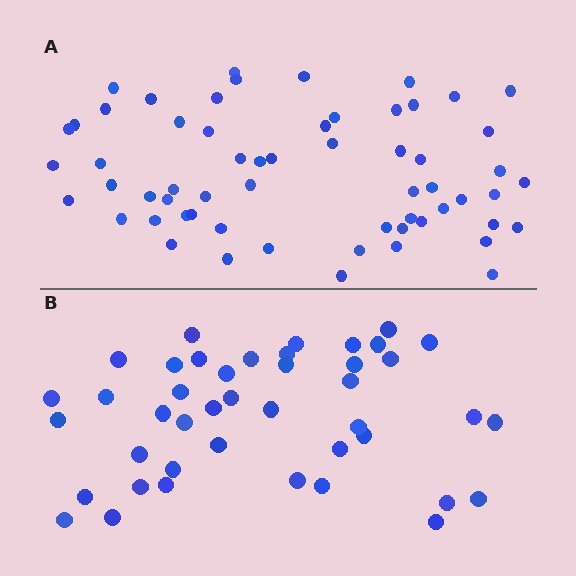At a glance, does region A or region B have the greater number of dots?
Region A (the top region) has more dots.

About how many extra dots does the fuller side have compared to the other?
Region A has approximately 15 more dots than region B.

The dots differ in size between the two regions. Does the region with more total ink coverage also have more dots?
No. Region B has more total ink coverage because its dots are larger, but region A actually contains more individual dots. Total area can be misleading — the number of items is what matters here.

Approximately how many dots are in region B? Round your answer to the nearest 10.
About 40 dots. (The exact count is 43, which rounds to 40.)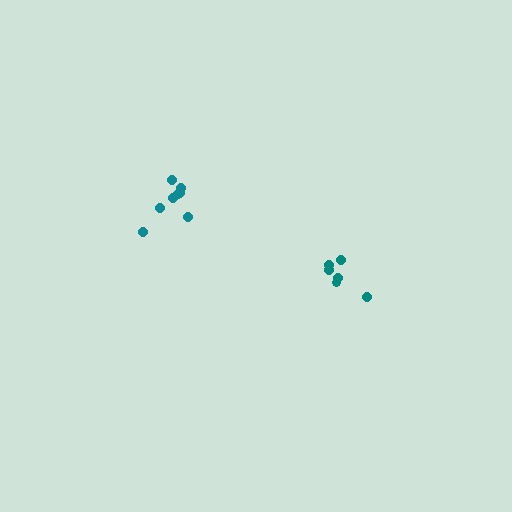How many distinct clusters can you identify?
There are 2 distinct clusters.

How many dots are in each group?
Group 1: 8 dots, Group 2: 6 dots (14 total).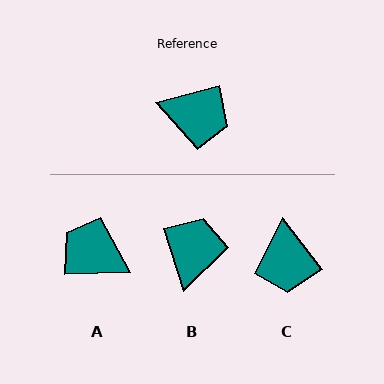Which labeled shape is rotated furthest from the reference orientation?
A, about 167 degrees away.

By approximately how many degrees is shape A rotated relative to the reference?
Approximately 167 degrees counter-clockwise.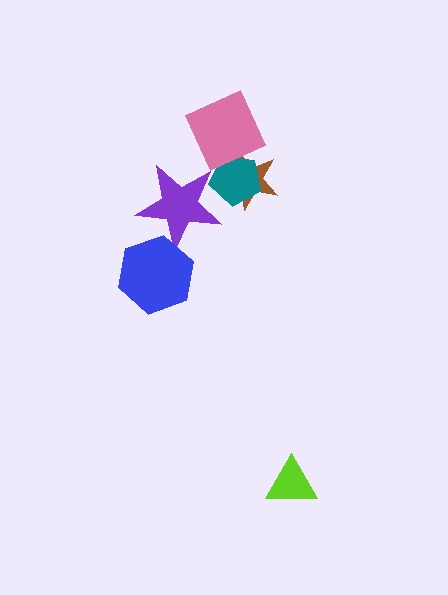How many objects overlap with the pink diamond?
2 objects overlap with the pink diamond.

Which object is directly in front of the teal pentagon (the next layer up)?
The pink diamond is directly in front of the teal pentagon.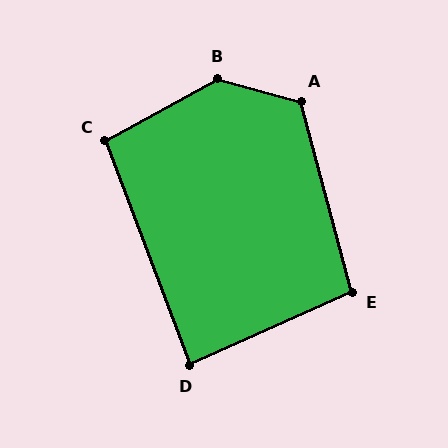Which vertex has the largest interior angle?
B, at approximately 136 degrees.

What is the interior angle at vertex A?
Approximately 120 degrees (obtuse).